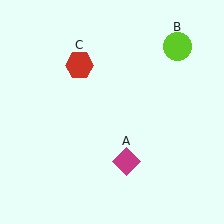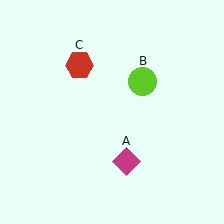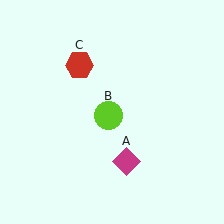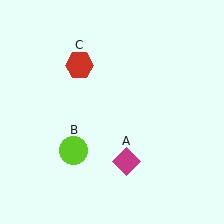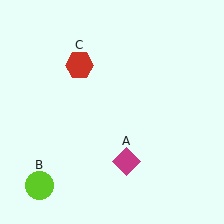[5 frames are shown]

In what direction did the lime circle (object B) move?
The lime circle (object B) moved down and to the left.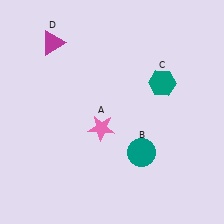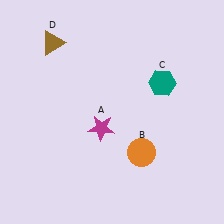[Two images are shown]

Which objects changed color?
A changed from pink to magenta. B changed from teal to orange. D changed from magenta to brown.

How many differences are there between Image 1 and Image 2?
There are 3 differences between the two images.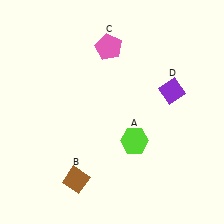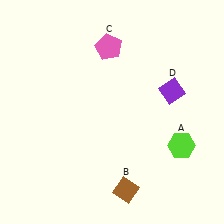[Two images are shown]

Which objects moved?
The objects that moved are: the lime hexagon (A), the brown diamond (B).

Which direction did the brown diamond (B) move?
The brown diamond (B) moved right.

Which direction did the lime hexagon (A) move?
The lime hexagon (A) moved right.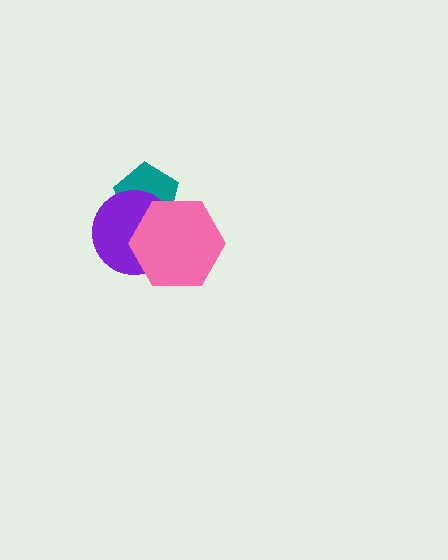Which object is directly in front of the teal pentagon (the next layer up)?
The purple circle is directly in front of the teal pentagon.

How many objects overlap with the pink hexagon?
2 objects overlap with the pink hexagon.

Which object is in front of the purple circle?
The pink hexagon is in front of the purple circle.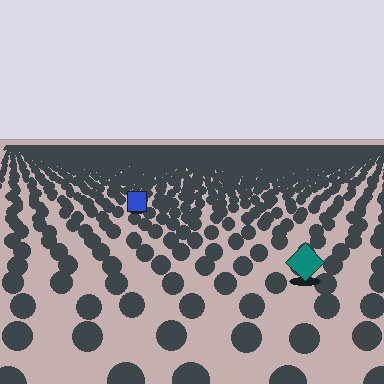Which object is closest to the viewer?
The teal diamond is closest. The texture marks near it are larger and more spread out.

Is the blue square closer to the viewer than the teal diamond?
No. The teal diamond is closer — you can tell from the texture gradient: the ground texture is coarser near it.